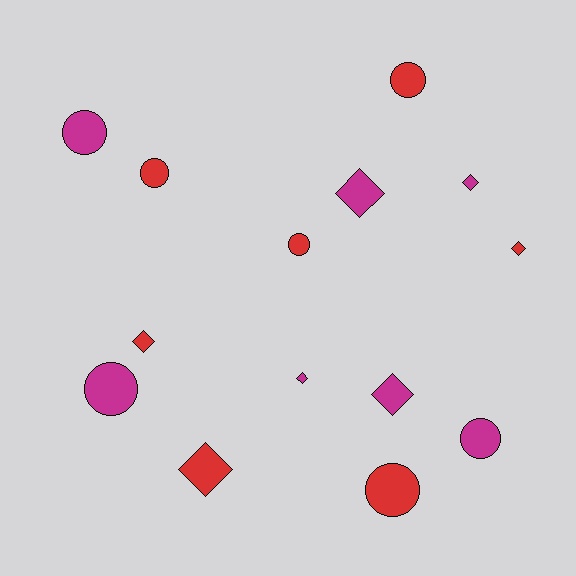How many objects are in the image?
There are 14 objects.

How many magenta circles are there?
There are 3 magenta circles.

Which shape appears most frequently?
Circle, with 7 objects.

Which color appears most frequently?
Magenta, with 7 objects.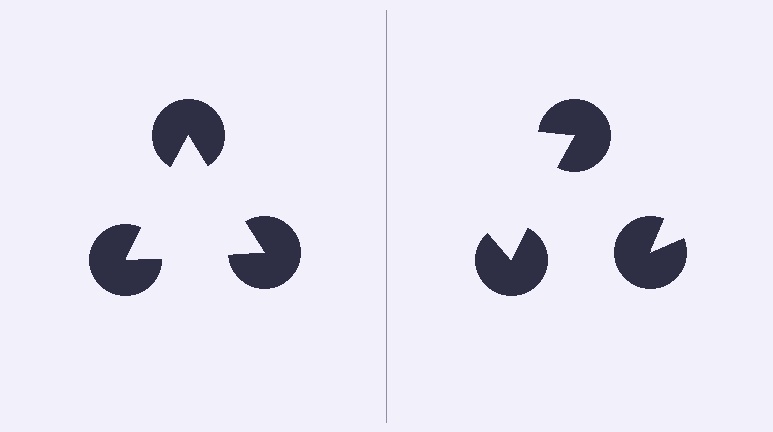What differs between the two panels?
The pac-man discs are positioned identically on both sides; only the wedge orientations differ. On the left they align to a triangle; on the right they are misaligned.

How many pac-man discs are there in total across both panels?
6 — 3 on each side.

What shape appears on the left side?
An illusory triangle.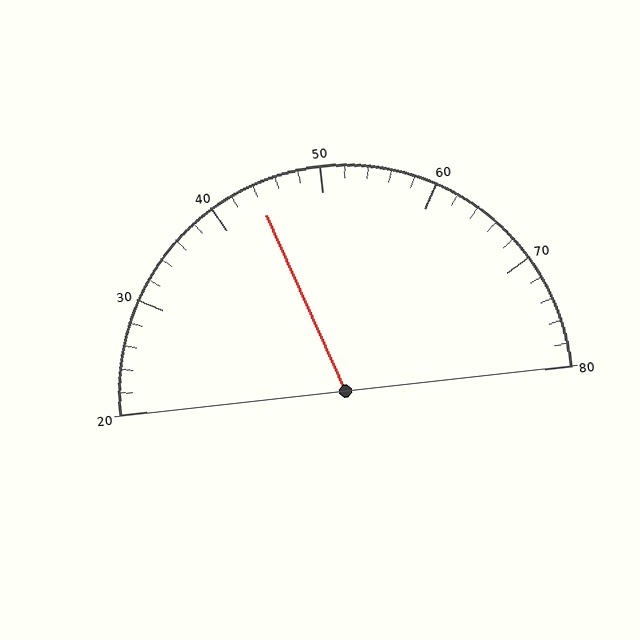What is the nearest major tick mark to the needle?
The nearest major tick mark is 40.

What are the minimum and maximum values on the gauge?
The gauge ranges from 20 to 80.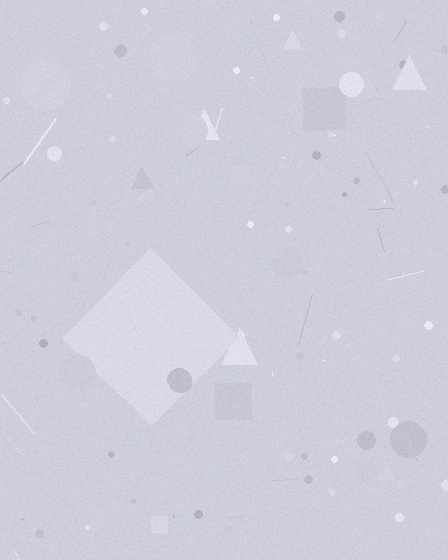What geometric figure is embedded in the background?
A diamond is embedded in the background.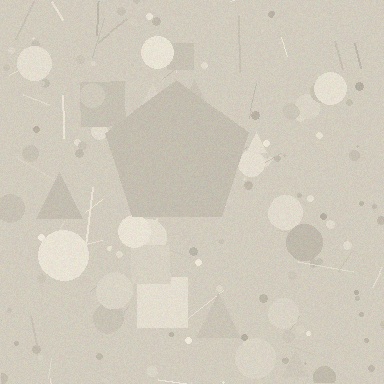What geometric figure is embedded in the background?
A pentagon is embedded in the background.